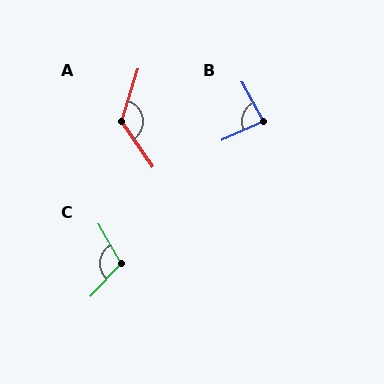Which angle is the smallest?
B, at approximately 86 degrees.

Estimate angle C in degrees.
Approximately 107 degrees.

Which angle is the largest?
A, at approximately 127 degrees.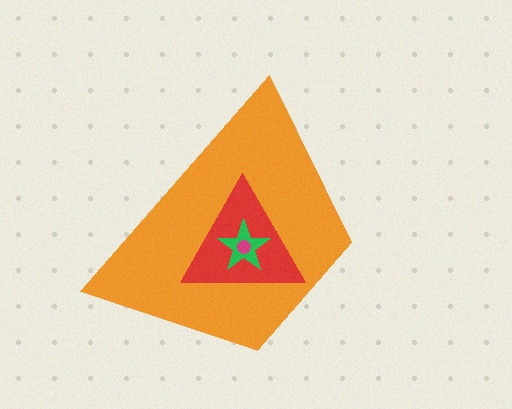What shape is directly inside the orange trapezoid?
The red triangle.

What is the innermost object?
The magenta circle.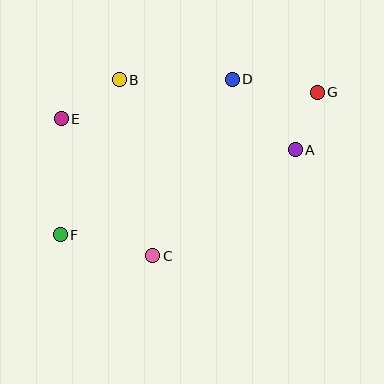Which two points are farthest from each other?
Points F and G are farthest from each other.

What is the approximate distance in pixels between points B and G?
The distance between B and G is approximately 199 pixels.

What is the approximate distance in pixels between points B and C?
The distance between B and C is approximately 179 pixels.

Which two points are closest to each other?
Points A and G are closest to each other.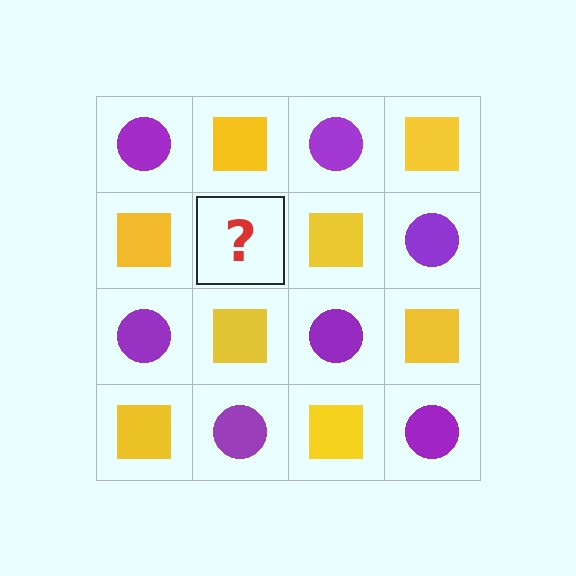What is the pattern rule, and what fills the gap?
The rule is that it alternates purple circle and yellow square in a checkerboard pattern. The gap should be filled with a purple circle.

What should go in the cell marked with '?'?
The missing cell should contain a purple circle.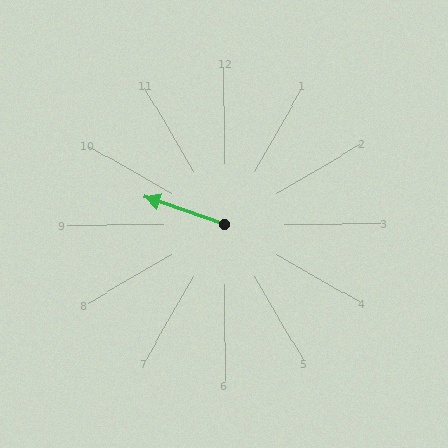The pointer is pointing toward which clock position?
Roughly 10 o'clock.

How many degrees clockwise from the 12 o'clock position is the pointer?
Approximately 289 degrees.